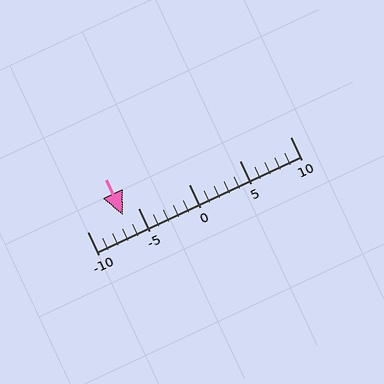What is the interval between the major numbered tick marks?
The major tick marks are spaced 5 units apart.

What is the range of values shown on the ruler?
The ruler shows values from -10 to 10.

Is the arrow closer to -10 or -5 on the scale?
The arrow is closer to -5.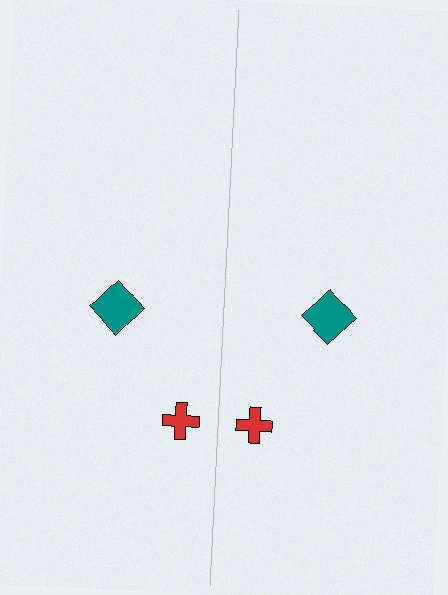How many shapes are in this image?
There are 4 shapes in this image.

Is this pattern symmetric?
Yes, this pattern has bilateral (reflection) symmetry.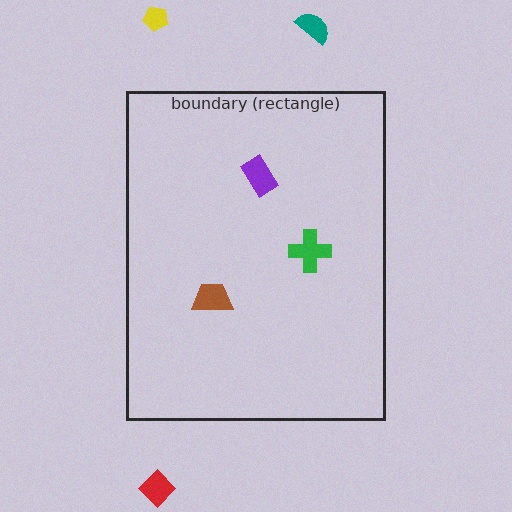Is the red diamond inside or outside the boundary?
Outside.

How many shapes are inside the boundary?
3 inside, 3 outside.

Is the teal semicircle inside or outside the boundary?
Outside.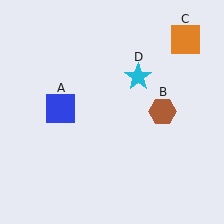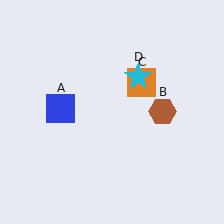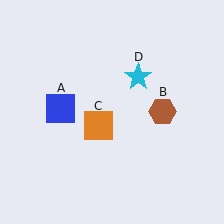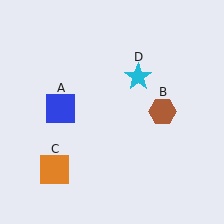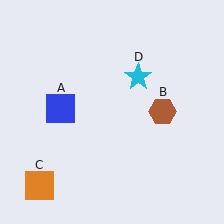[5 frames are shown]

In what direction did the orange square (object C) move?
The orange square (object C) moved down and to the left.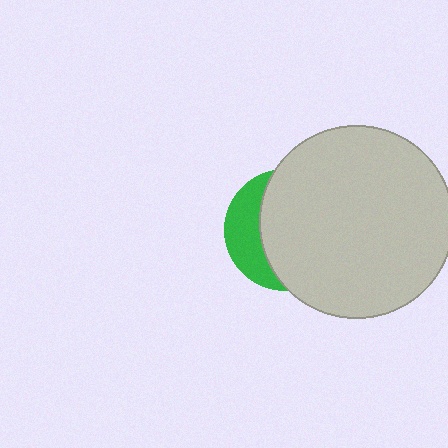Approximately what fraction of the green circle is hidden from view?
Roughly 70% of the green circle is hidden behind the light gray circle.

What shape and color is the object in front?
The object in front is a light gray circle.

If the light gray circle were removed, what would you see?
You would see the complete green circle.